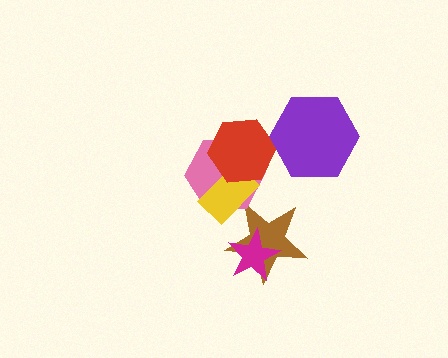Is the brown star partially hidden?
Yes, it is partially covered by another shape.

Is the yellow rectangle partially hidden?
Yes, it is partially covered by another shape.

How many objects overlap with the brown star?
2 objects overlap with the brown star.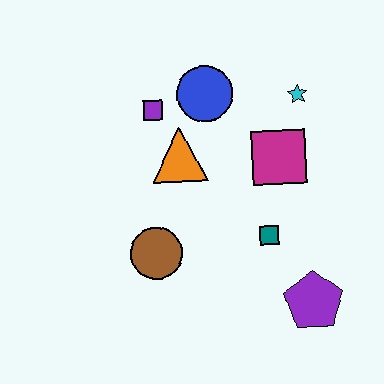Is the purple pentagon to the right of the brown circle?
Yes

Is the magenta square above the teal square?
Yes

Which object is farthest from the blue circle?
The purple pentagon is farthest from the blue circle.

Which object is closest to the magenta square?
The cyan star is closest to the magenta square.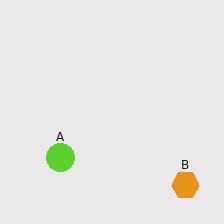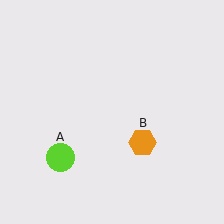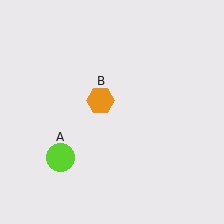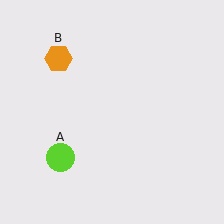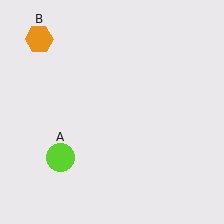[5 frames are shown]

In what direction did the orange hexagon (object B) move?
The orange hexagon (object B) moved up and to the left.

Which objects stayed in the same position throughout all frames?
Lime circle (object A) remained stationary.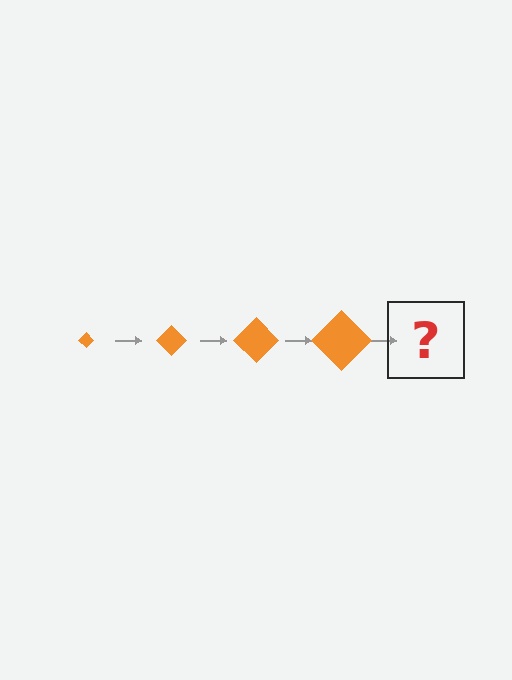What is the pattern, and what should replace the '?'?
The pattern is that the diamond gets progressively larger each step. The '?' should be an orange diamond, larger than the previous one.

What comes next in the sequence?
The next element should be an orange diamond, larger than the previous one.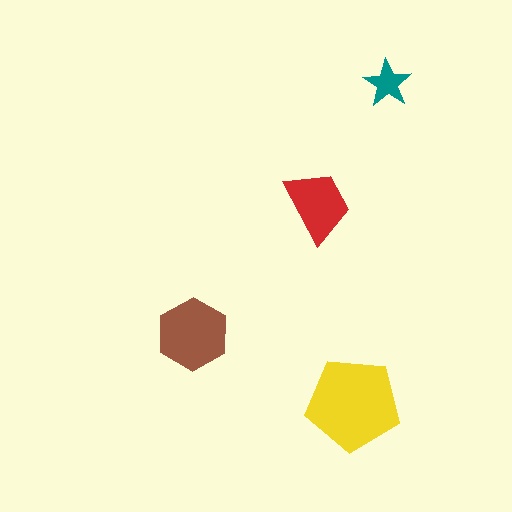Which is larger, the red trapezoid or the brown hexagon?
The brown hexagon.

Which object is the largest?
The yellow pentagon.